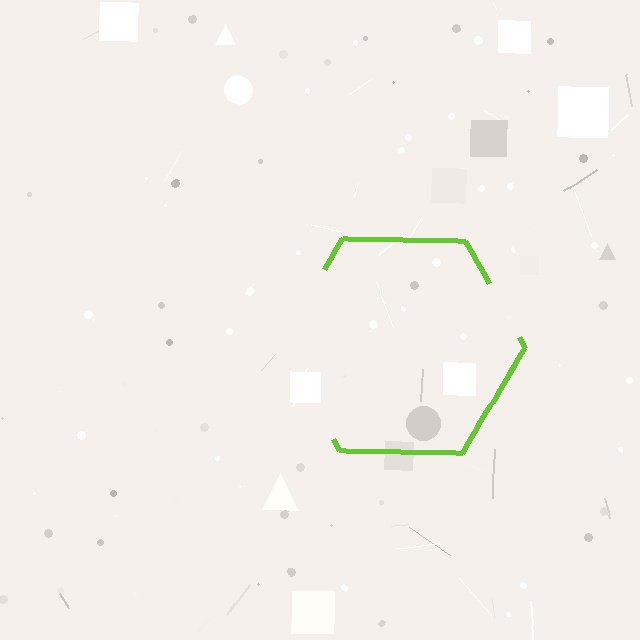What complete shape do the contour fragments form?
The contour fragments form a hexagon.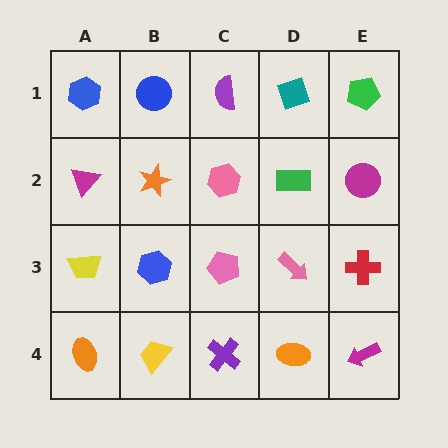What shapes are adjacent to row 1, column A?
A magenta triangle (row 2, column A), a blue circle (row 1, column B).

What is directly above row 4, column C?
A pink pentagon.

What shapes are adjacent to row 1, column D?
A green rectangle (row 2, column D), a purple semicircle (row 1, column C), a green pentagon (row 1, column E).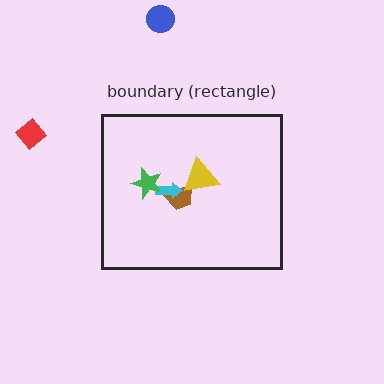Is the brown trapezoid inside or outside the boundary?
Inside.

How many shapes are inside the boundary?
4 inside, 2 outside.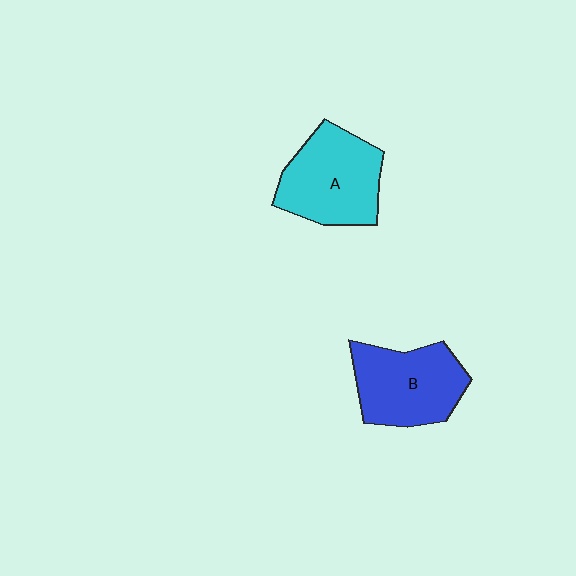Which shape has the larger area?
Shape A (cyan).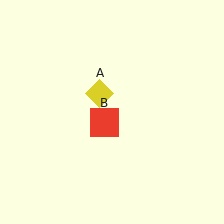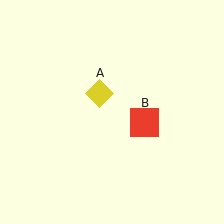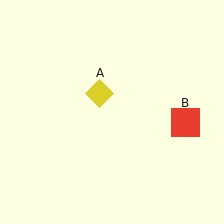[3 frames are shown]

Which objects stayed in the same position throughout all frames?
Yellow diamond (object A) remained stationary.